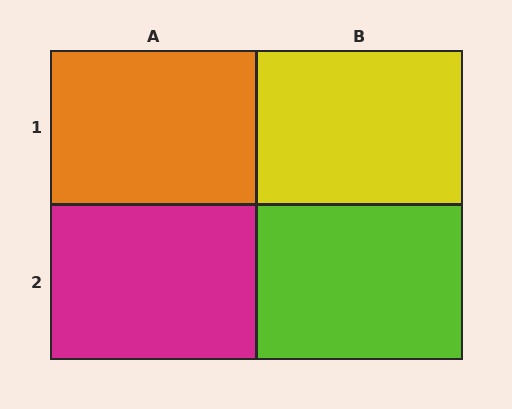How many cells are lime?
1 cell is lime.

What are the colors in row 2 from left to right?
Magenta, lime.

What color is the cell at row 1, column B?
Yellow.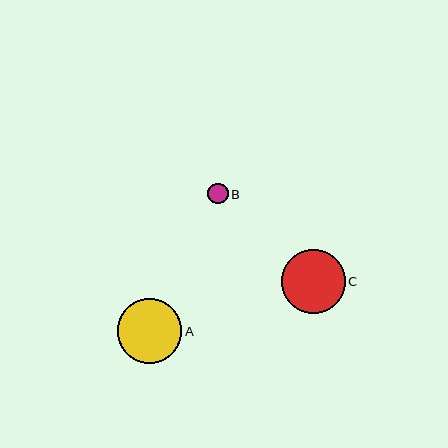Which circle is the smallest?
Circle B is the smallest with a size of approximately 20 pixels.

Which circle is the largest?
Circle A is the largest with a size of approximately 65 pixels.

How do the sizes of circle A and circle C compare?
Circle A and circle C are approximately the same size.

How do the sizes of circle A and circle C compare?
Circle A and circle C are approximately the same size.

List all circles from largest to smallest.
From largest to smallest: A, C, B.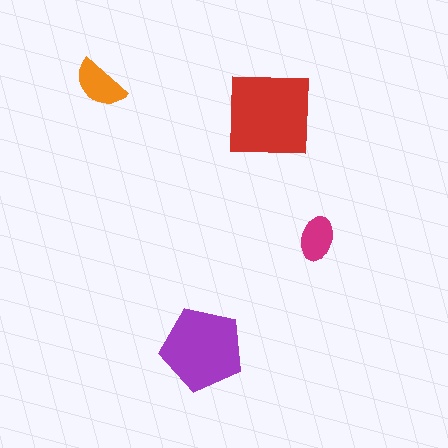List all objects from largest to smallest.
The red square, the purple pentagon, the orange semicircle, the magenta ellipse.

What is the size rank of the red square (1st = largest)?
1st.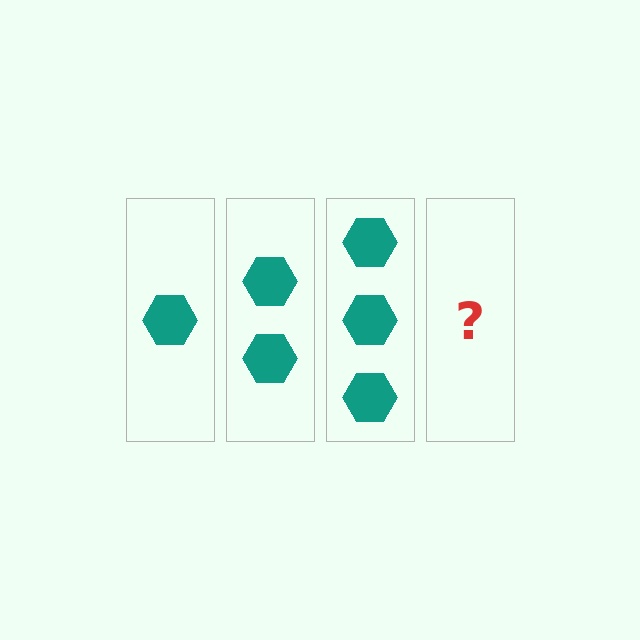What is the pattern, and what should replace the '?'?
The pattern is that each step adds one more hexagon. The '?' should be 4 hexagons.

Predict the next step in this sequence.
The next step is 4 hexagons.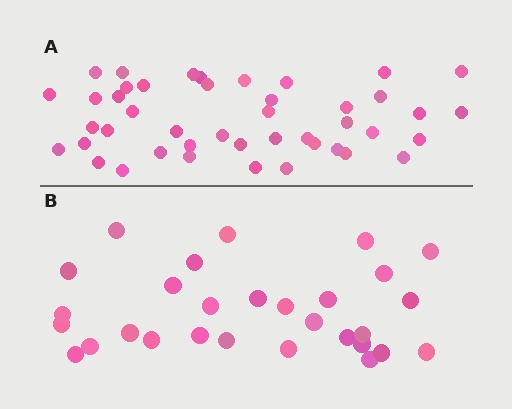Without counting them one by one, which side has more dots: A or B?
Region A (the top region) has more dots.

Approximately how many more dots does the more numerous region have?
Region A has approximately 15 more dots than region B.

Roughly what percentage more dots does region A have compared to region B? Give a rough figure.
About 50% more.